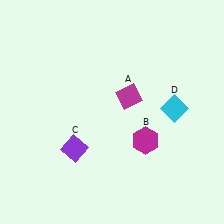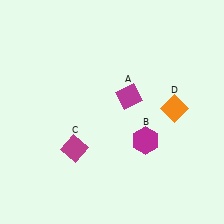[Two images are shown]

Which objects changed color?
C changed from purple to magenta. D changed from cyan to orange.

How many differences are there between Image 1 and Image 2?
There are 2 differences between the two images.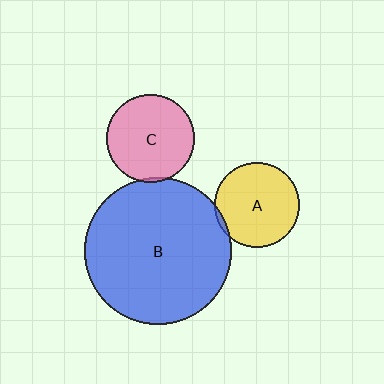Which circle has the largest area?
Circle B (blue).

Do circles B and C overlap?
Yes.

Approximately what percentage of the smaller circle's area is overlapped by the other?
Approximately 5%.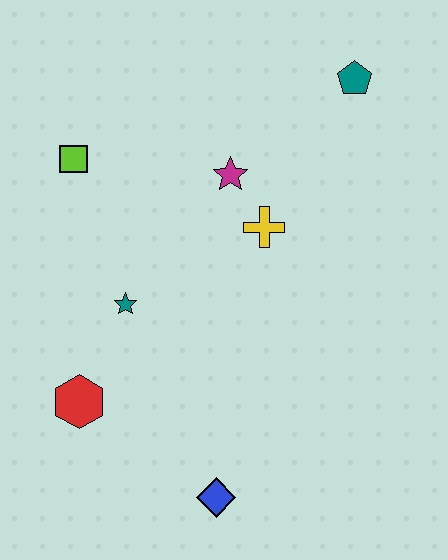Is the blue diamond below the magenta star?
Yes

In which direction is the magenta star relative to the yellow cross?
The magenta star is above the yellow cross.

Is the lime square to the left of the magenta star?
Yes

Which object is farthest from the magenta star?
The blue diamond is farthest from the magenta star.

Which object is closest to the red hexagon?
The teal star is closest to the red hexagon.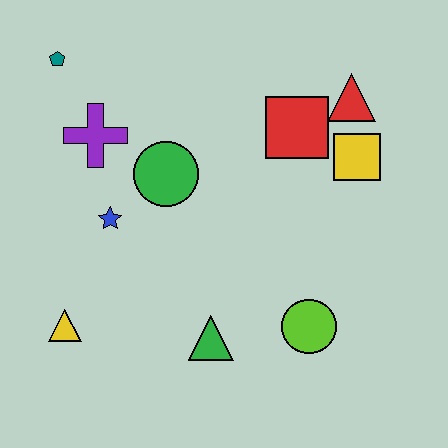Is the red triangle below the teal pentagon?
Yes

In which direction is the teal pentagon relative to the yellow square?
The teal pentagon is to the left of the yellow square.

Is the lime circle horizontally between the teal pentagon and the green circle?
No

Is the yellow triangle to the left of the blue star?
Yes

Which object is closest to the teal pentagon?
The purple cross is closest to the teal pentagon.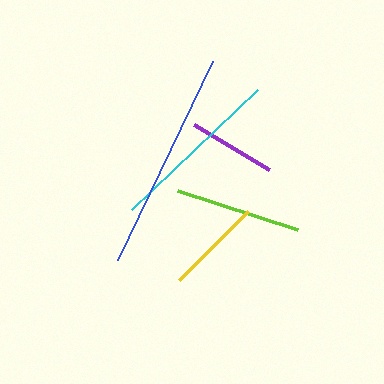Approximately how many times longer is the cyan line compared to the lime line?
The cyan line is approximately 1.4 times the length of the lime line.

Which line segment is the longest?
The blue line is the longest at approximately 221 pixels.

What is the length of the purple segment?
The purple segment is approximately 87 pixels long.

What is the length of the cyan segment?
The cyan segment is approximately 174 pixels long.